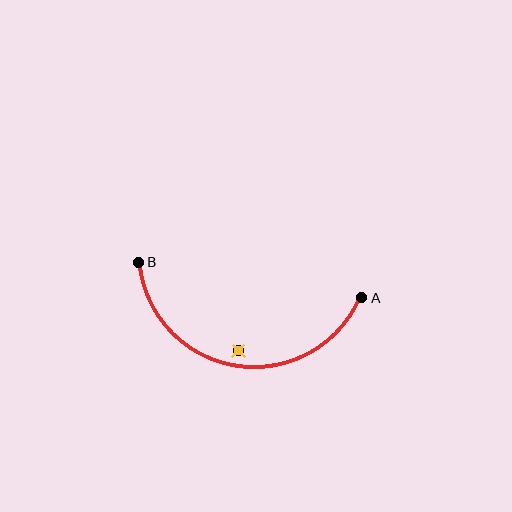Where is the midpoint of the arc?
The arc midpoint is the point on the curve farthest from the straight line joining A and B. It sits below that line.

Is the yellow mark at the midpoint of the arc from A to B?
No — the yellow mark does not lie on the arc at all. It sits slightly inside the curve.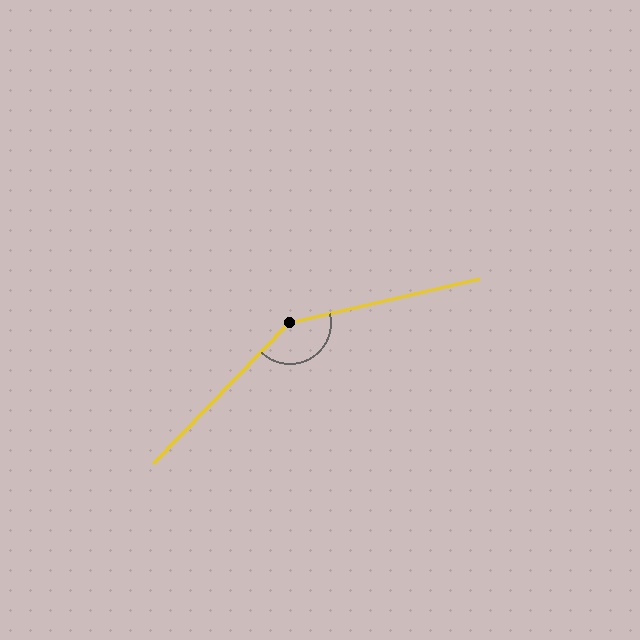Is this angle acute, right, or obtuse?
It is obtuse.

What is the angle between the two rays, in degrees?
Approximately 147 degrees.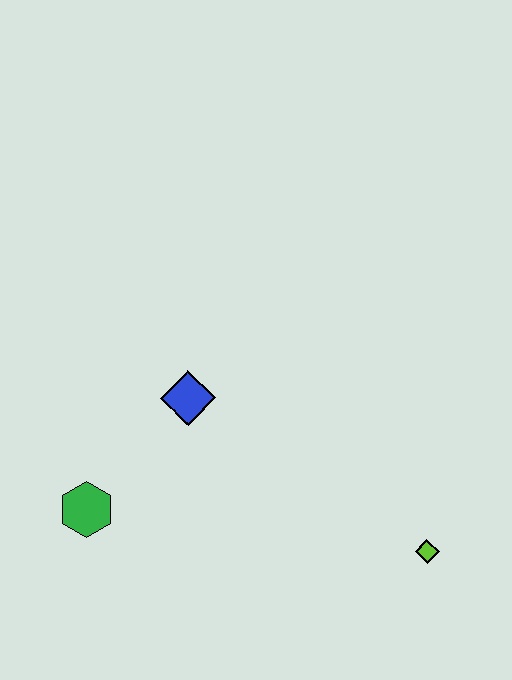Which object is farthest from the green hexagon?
The lime diamond is farthest from the green hexagon.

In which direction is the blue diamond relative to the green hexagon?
The blue diamond is above the green hexagon.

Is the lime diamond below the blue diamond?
Yes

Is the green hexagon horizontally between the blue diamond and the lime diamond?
No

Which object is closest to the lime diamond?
The blue diamond is closest to the lime diamond.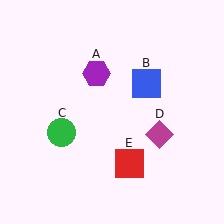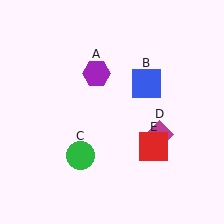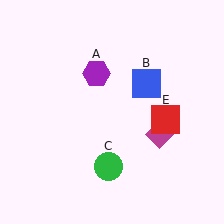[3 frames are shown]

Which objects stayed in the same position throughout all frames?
Purple hexagon (object A) and blue square (object B) and magenta diamond (object D) remained stationary.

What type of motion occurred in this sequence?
The green circle (object C), red square (object E) rotated counterclockwise around the center of the scene.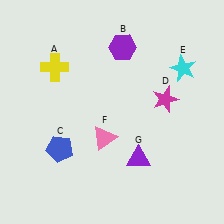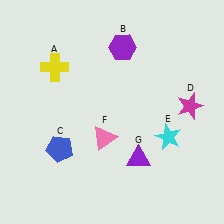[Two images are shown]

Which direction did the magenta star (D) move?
The magenta star (D) moved right.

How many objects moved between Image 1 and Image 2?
2 objects moved between the two images.